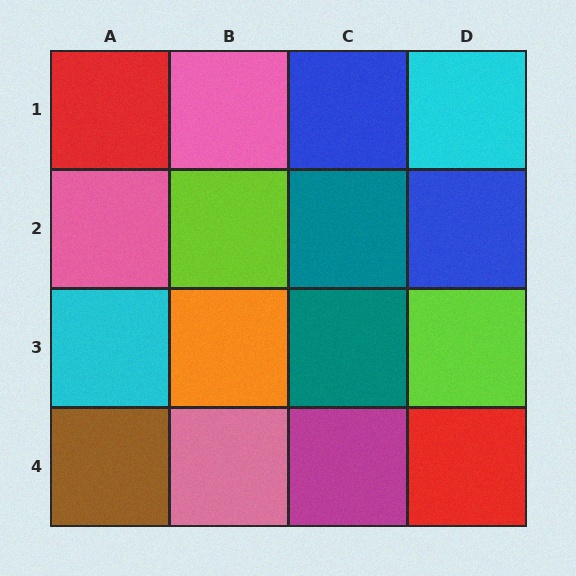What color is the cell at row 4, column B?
Pink.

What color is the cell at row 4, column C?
Magenta.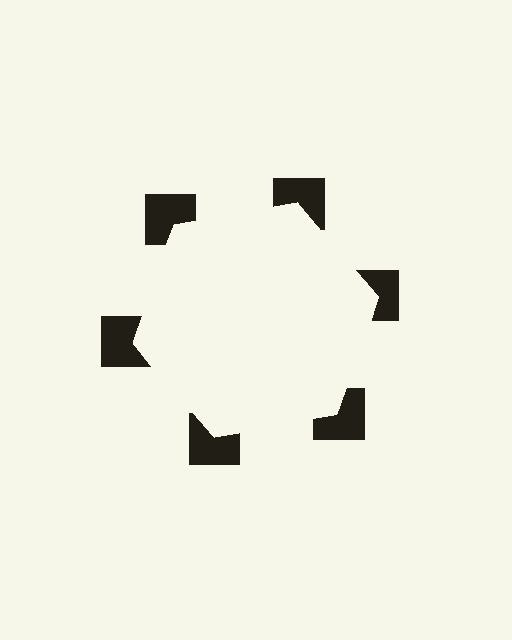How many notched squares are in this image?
There are 6 — one at each vertex of the illusory hexagon.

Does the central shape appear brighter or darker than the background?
It typically appears slightly brighter than the background, even though no actual brightness change is drawn.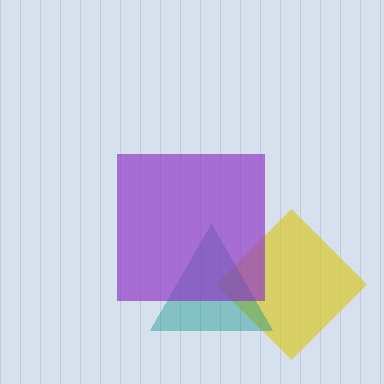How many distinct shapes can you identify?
There are 3 distinct shapes: a yellow diamond, a teal triangle, a purple square.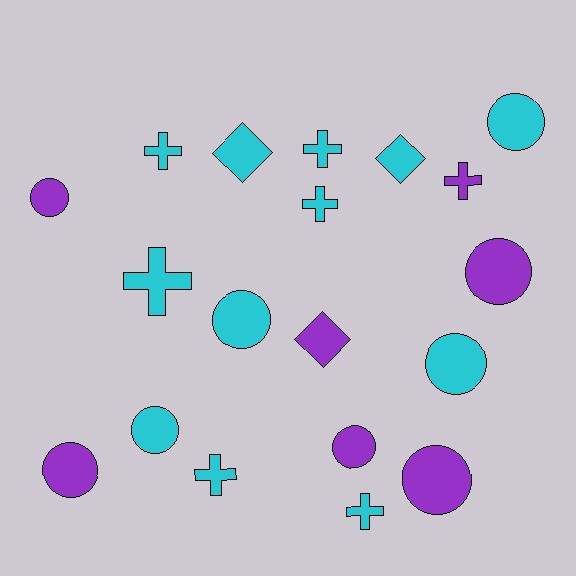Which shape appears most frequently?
Circle, with 9 objects.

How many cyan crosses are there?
There are 6 cyan crosses.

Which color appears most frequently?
Cyan, with 12 objects.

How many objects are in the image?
There are 19 objects.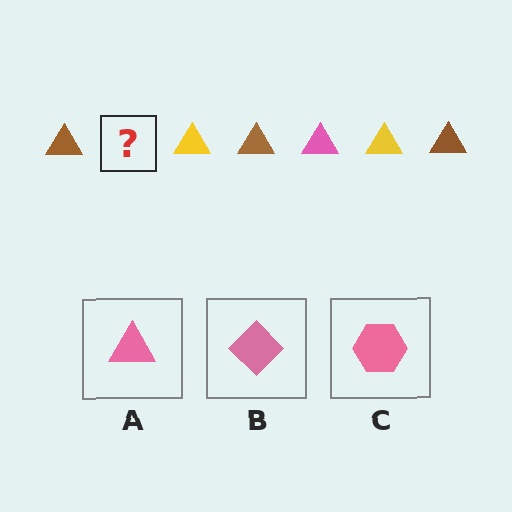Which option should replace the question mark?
Option A.